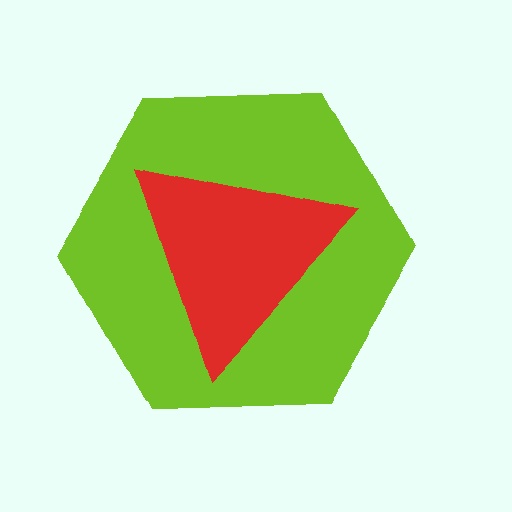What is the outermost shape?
The lime hexagon.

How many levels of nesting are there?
2.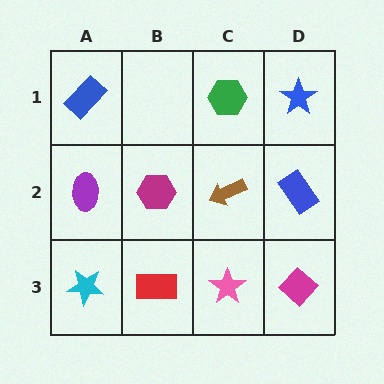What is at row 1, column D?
A blue star.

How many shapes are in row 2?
4 shapes.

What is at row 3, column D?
A magenta diamond.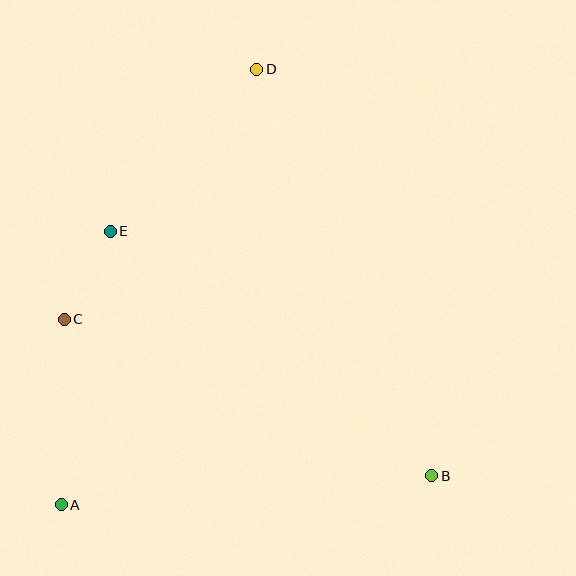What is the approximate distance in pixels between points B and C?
The distance between B and C is approximately 399 pixels.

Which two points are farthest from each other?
Points A and D are farthest from each other.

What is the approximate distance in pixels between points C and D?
The distance between C and D is approximately 316 pixels.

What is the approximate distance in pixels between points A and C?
The distance between A and C is approximately 186 pixels.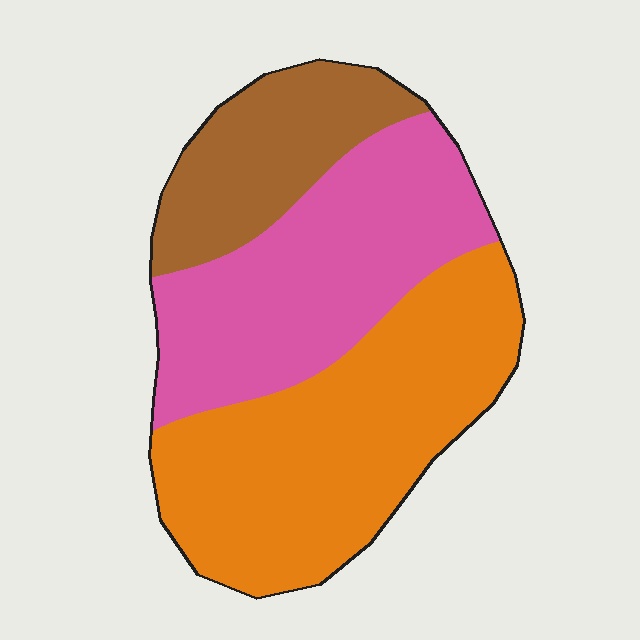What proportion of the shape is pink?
Pink covers around 35% of the shape.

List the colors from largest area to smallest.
From largest to smallest: orange, pink, brown.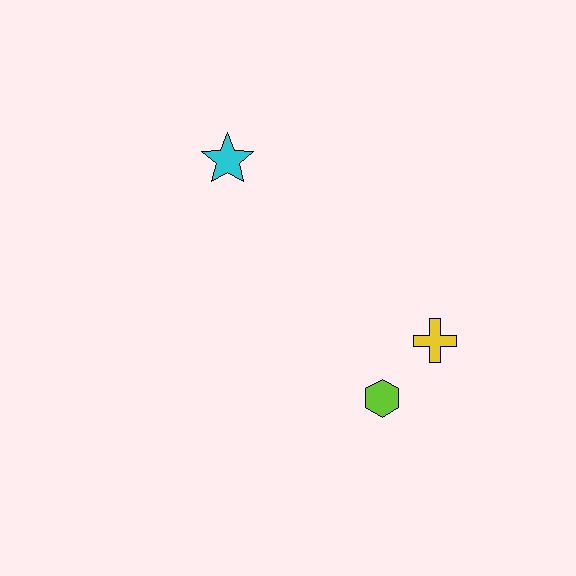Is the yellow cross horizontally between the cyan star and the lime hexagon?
No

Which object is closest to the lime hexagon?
The yellow cross is closest to the lime hexagon.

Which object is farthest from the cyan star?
The lime hexagon is farthest from the cyan star.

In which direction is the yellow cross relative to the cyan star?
The yellow cross is to the right of the cyan star.